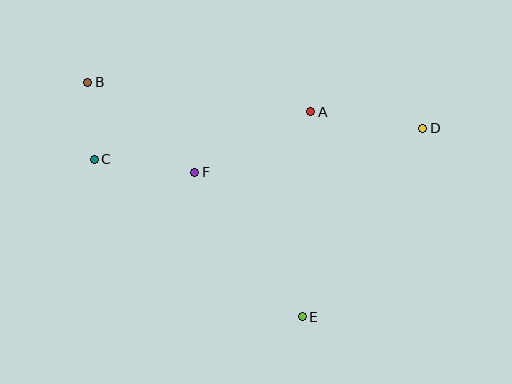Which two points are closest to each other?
Points B and C are closest to each other.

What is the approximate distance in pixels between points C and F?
The distance between C and F is approximately 101 pixels.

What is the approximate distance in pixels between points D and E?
The distance between D and E is approximately 224 pixels.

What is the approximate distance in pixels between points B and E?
The distance between B and E is approximately 318 pixels.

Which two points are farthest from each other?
Points B and D are farthest from each other.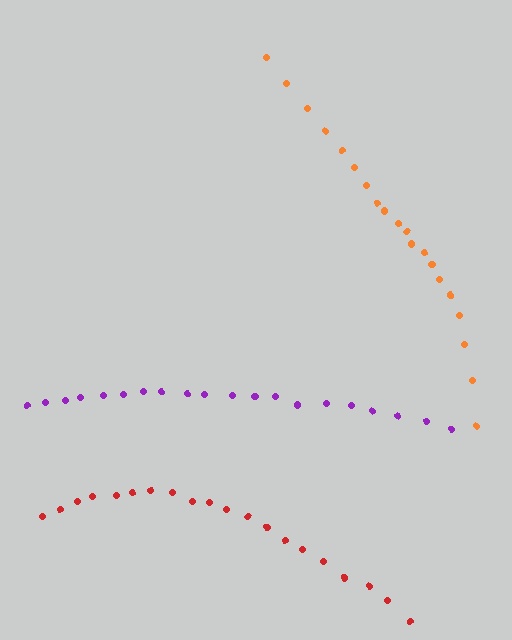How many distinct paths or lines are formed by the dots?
There are 3 distinct paths.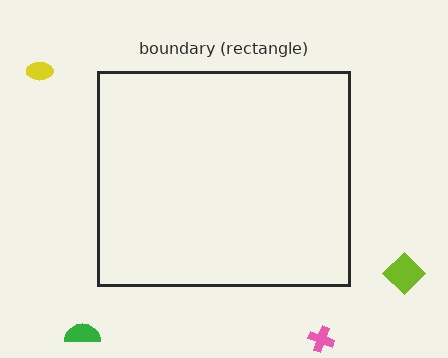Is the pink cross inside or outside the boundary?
Outside.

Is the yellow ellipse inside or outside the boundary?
Outside.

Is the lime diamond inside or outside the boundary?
Outside.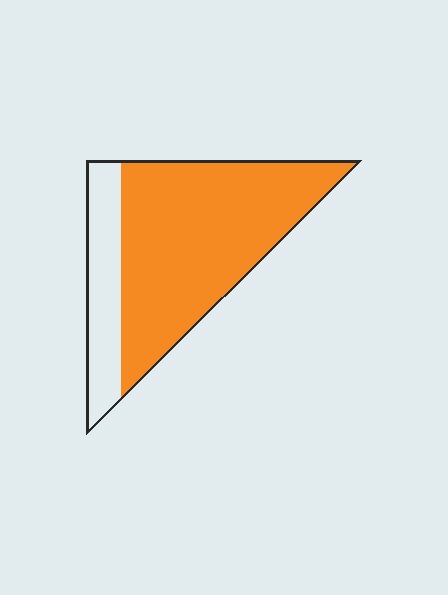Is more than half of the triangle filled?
Yes.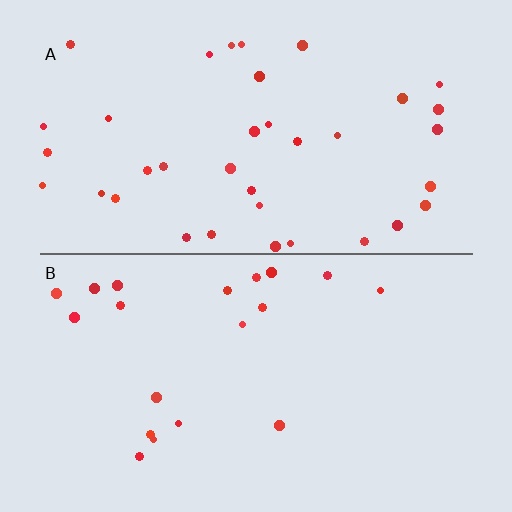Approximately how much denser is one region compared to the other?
Approximately 1.9× — region A over region B.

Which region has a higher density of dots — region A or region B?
A (the top).